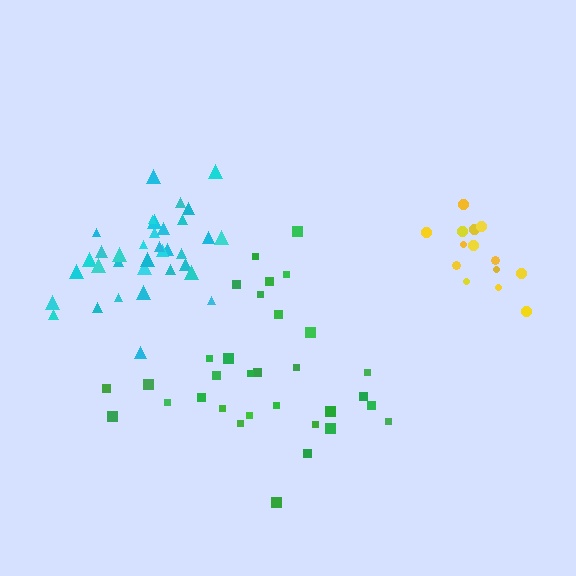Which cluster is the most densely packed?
Yellow.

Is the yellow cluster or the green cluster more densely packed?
Yellow.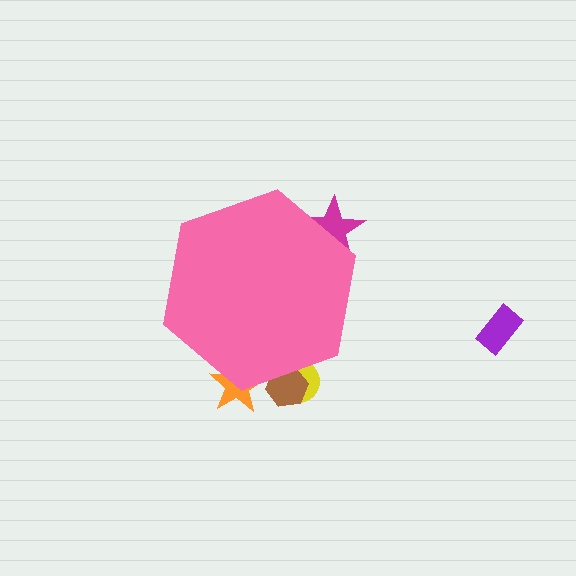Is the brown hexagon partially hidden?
Yes, the brown hexagon is partially hidden behind the pink hexagon.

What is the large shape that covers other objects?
A pink hexagon.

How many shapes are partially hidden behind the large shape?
4 shapes are partially hidden.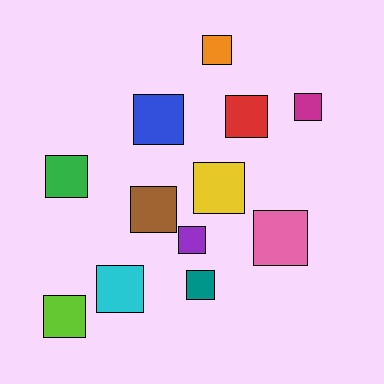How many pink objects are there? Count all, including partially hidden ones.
There is 1 pink object.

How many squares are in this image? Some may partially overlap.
There are 12 squares.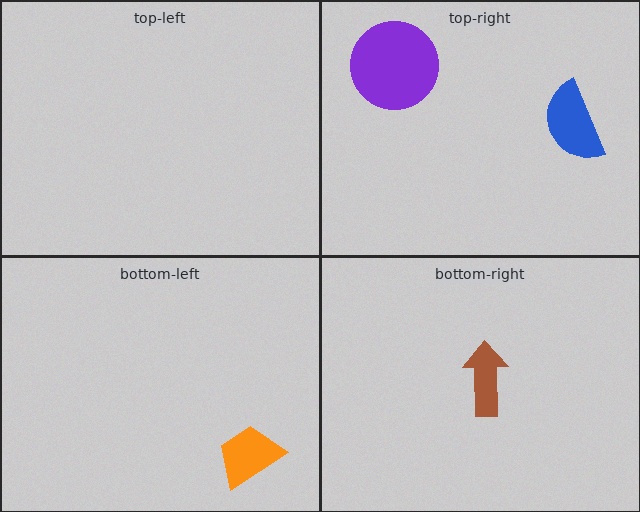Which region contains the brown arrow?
The bottom-right region.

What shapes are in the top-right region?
The blue semicircle, the purple circle.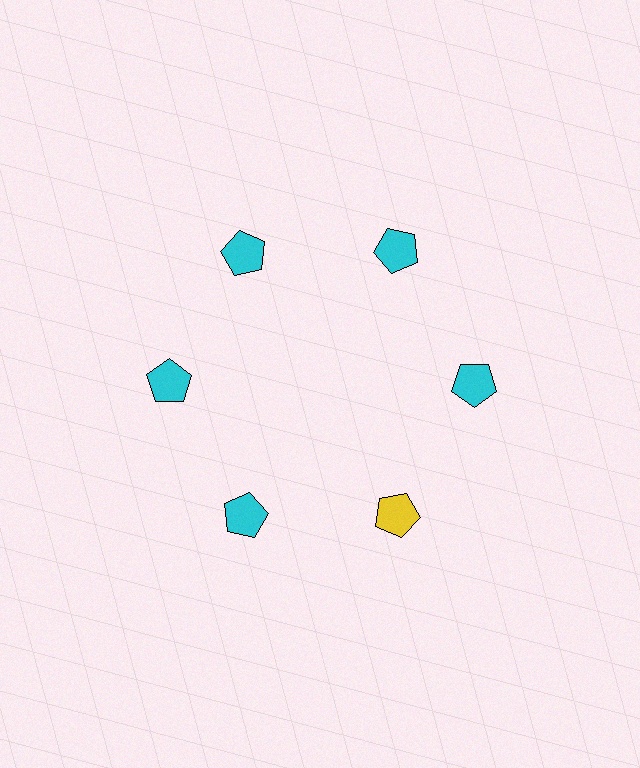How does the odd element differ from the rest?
It has a different color: yellow instead of cyan.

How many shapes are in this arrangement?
There are 6 shapes arranged in a ring pattern.